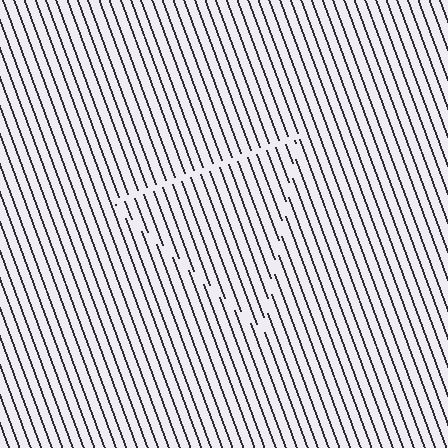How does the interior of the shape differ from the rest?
The interior of the shape contains the same grating, shifted by half a period — the contour is defined by the phase discontinuity where line-ends from the inner and outer gratings abut.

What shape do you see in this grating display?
An illusory triangle. The interior of the shape contains the same grating, shifted by half a period — the contour is defined by the phase discontinuity where line-ends from the inner and outer gratings abut.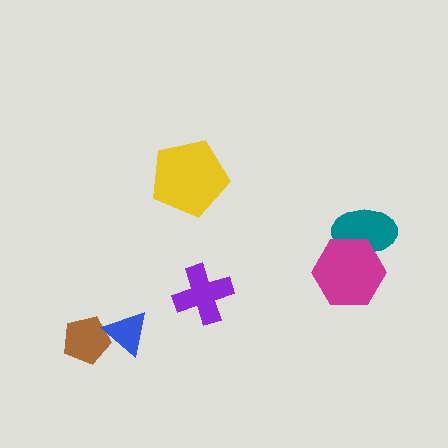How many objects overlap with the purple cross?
0 objects overlap with the purple cross.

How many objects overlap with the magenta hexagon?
1 object overlaps with the magenta hexagon.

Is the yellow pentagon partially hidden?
No, no other shape covers it.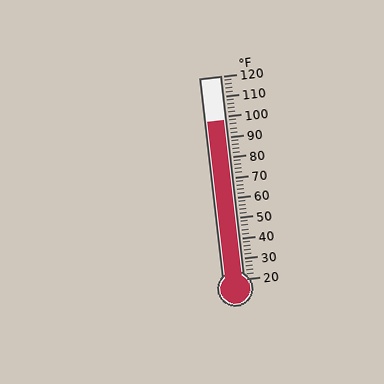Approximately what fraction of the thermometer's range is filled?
The thermometer is filled to approximately 80% of its range.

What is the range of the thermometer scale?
The thermometer scale ranges from 20°F to 120°F.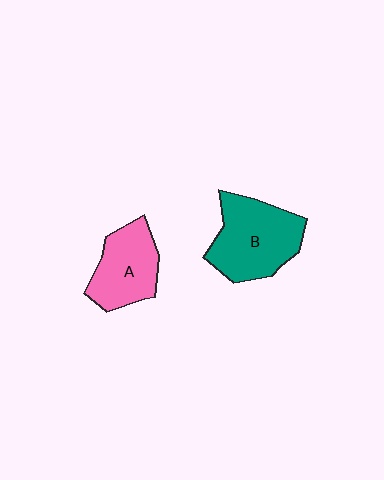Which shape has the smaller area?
Shape A (pink).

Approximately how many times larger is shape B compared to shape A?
Approximately 1.3 times.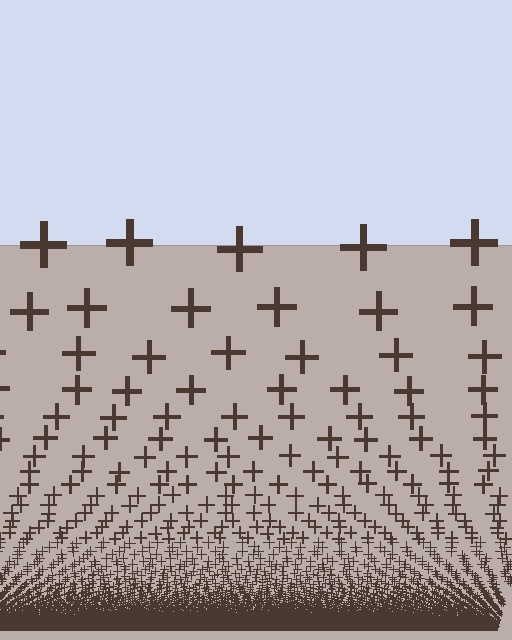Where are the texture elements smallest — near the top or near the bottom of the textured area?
Near the bottom.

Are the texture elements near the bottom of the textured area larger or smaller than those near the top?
Smaller. The gradient is inverted — elements near the bottom are smaller and denser.